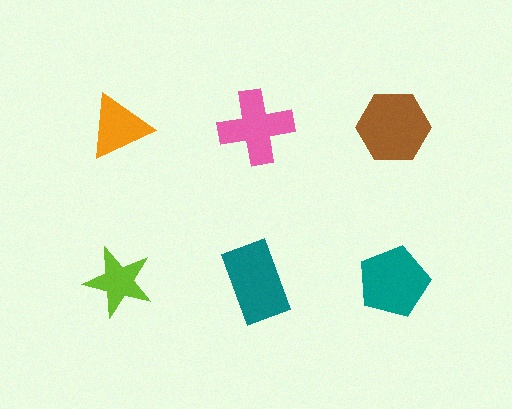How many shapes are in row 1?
3 shapes.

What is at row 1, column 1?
An orange triangle.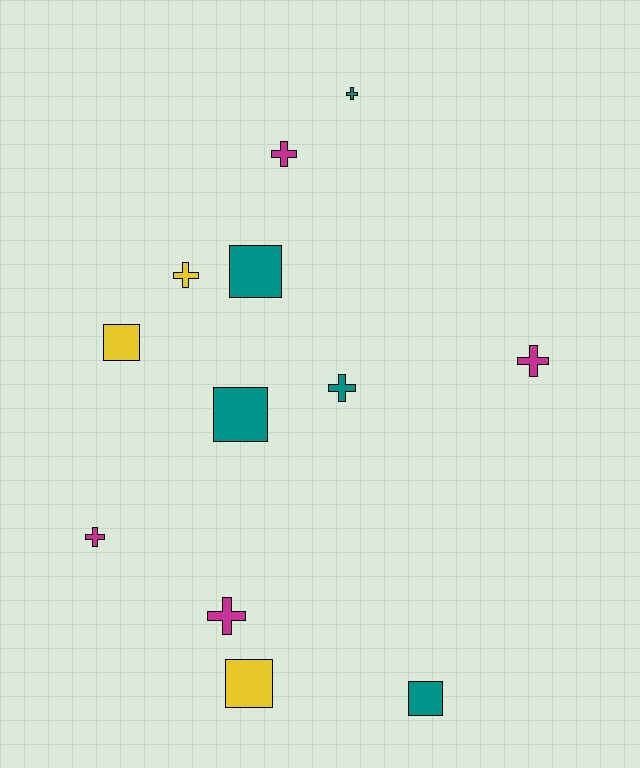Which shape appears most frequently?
Cross, with 7 objects.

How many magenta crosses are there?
There are 4 magenta crosses.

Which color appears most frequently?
Teal, with 5 objects.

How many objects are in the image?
There are 12 objects.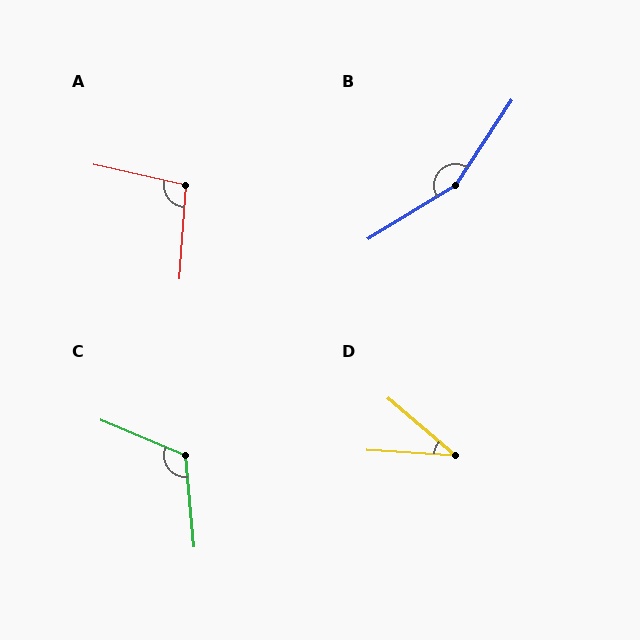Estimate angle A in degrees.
Approximately 98 degrees.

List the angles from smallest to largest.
D (37°), A (98°), C (118°), B (155°).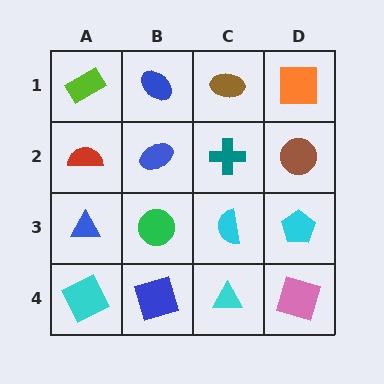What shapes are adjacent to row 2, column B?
A blue ellipse (row 1, column B), a green circle (row 3, column B), a red semicircle (row 2, column A), a teal cross (row 2, column C).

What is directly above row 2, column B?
A blue ellipse.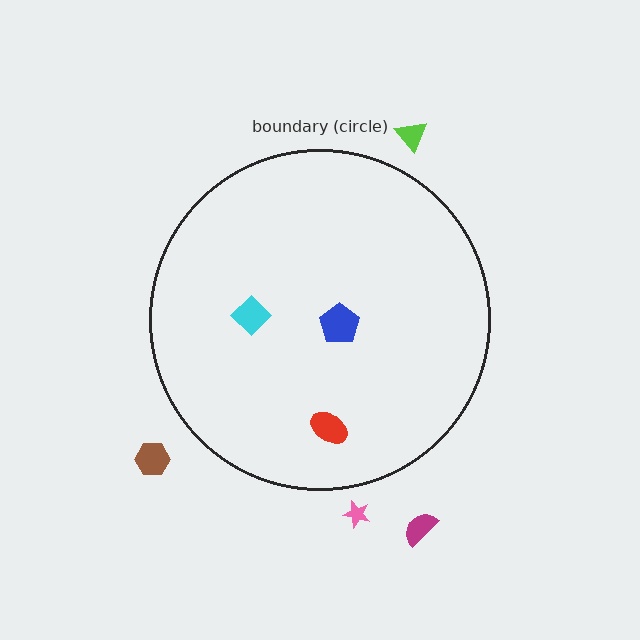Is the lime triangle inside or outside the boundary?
Outside.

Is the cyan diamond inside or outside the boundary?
Inside.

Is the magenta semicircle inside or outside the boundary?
Outside.